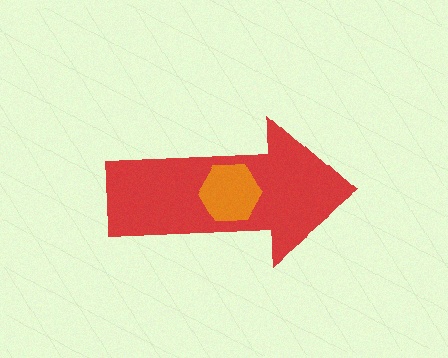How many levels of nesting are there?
2.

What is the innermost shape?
The orange hexagon.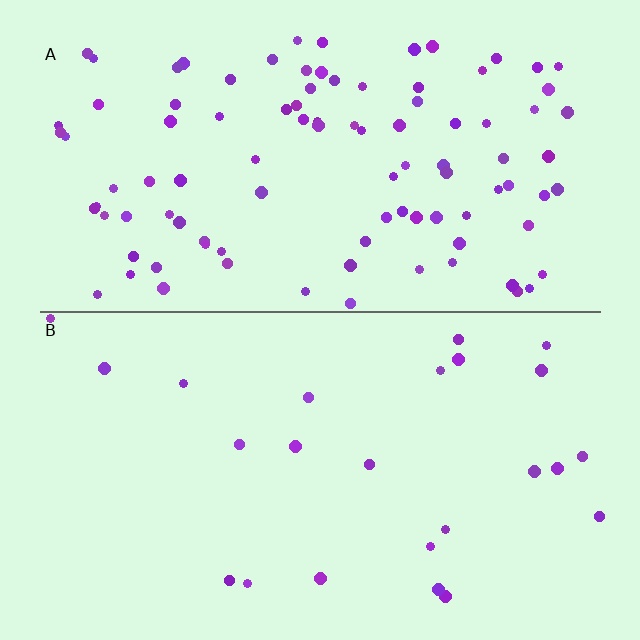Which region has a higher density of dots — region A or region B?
A (the top).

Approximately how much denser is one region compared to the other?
Approximately 4.1× — region A over region B.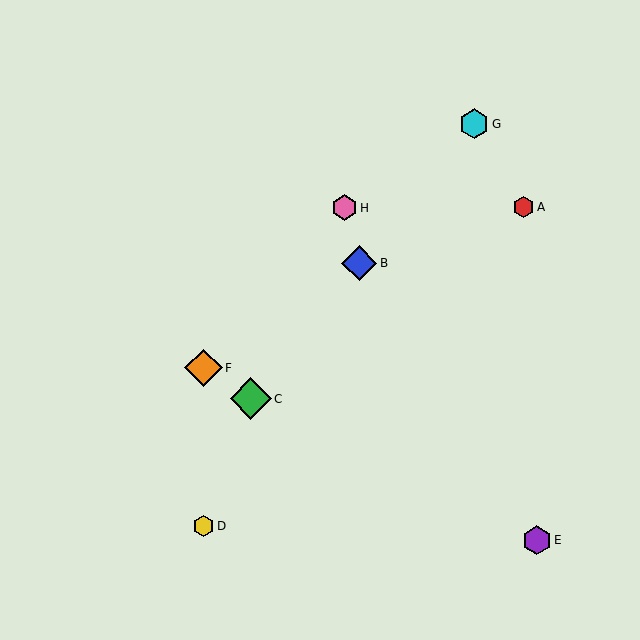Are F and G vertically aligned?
No, F is at x≈203 and G is at x≈474.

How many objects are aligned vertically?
2 objects (D, F) are aligned vertically.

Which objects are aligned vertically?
Objects D, F are aligned vertically.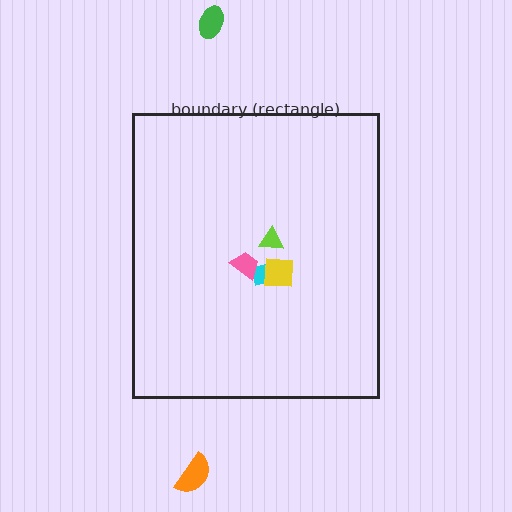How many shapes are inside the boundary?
4 inside, 2 outside.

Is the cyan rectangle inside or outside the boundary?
Inside.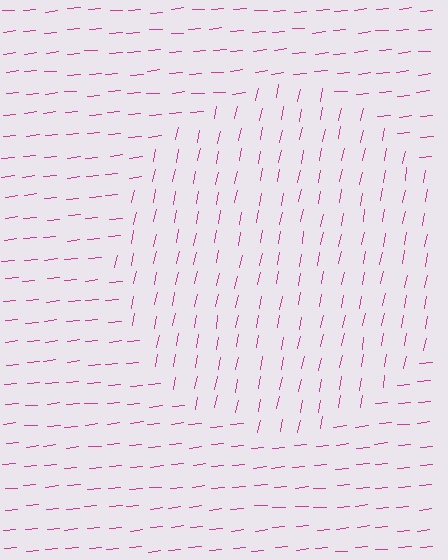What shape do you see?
I see a circle.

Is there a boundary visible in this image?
Yes, there is a texture boundary formed by a change in line orientation.